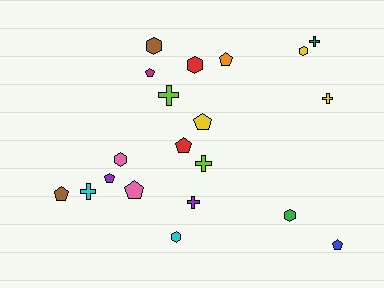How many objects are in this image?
There are 20 objects.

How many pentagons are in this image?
There are 8 pentagons.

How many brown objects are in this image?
There are 2 brown objects.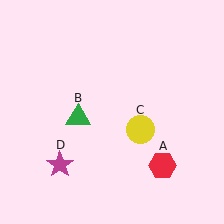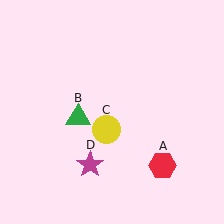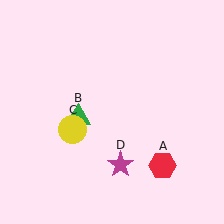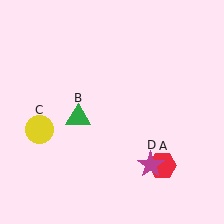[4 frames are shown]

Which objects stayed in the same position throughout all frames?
Red hexagon (object A) and green triangle (object B) remained stationary.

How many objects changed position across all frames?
2 objects changed position: yellow circle (object C), magenta star (object D).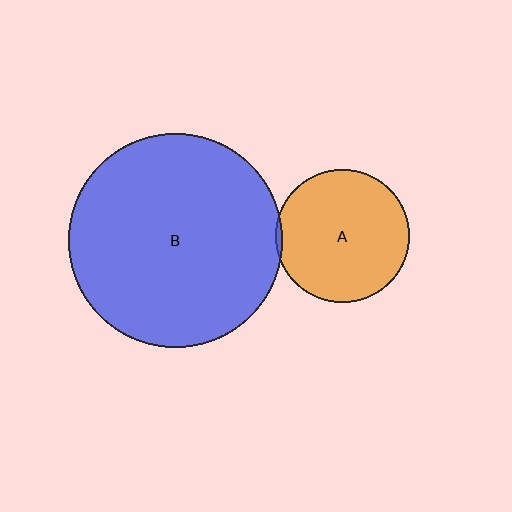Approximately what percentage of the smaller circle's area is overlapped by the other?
Approximately 5%.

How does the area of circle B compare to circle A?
Approximately 2.6 times.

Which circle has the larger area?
Circle B (blue).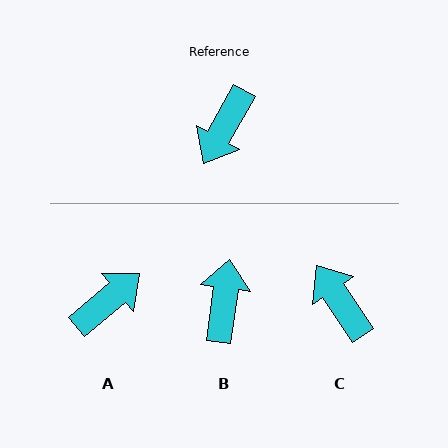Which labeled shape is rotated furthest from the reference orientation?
A, about 159 degrees away.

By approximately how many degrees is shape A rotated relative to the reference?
Approximately 159 degrees counter-clockwise.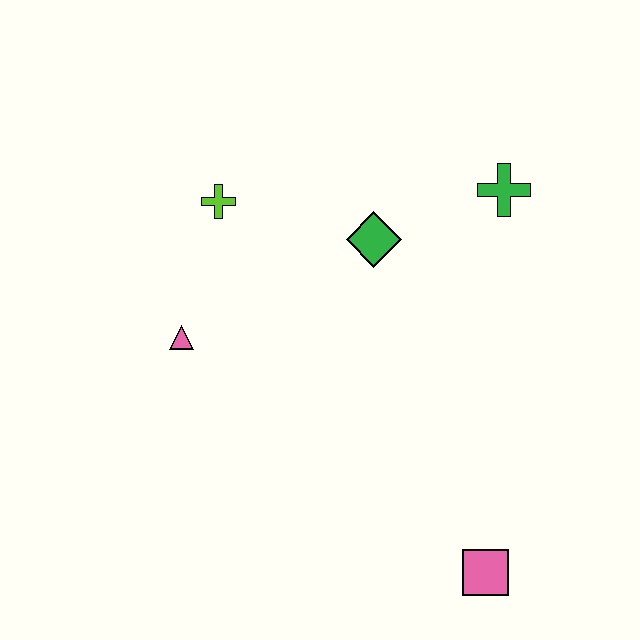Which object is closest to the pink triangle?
The lime cross is closest to the pink triangle.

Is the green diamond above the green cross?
No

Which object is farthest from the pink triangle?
The pink square is farthest from the pink triangle.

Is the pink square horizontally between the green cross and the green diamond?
Yes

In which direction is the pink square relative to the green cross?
The pink square is below the green cross.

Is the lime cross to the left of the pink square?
Yes